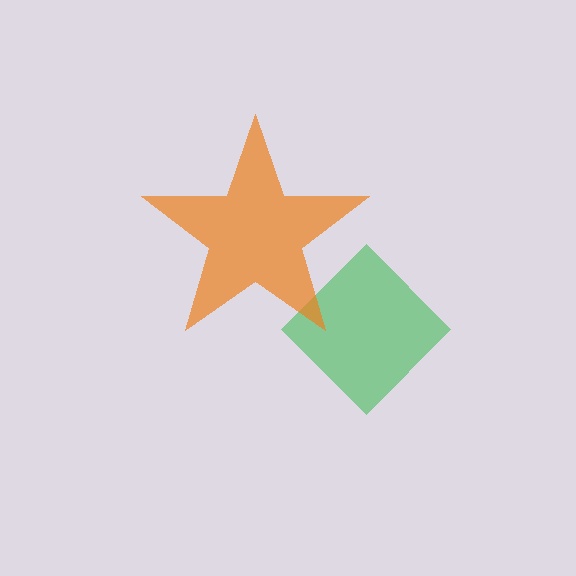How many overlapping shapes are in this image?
There are 2 overlapping shapes in the image.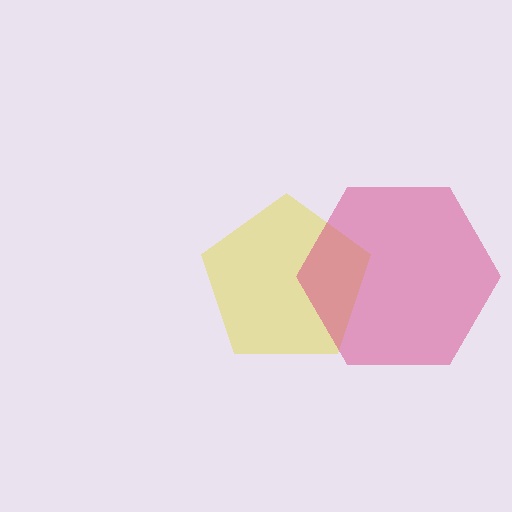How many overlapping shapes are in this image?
There are 2 overlapping shapes in the image.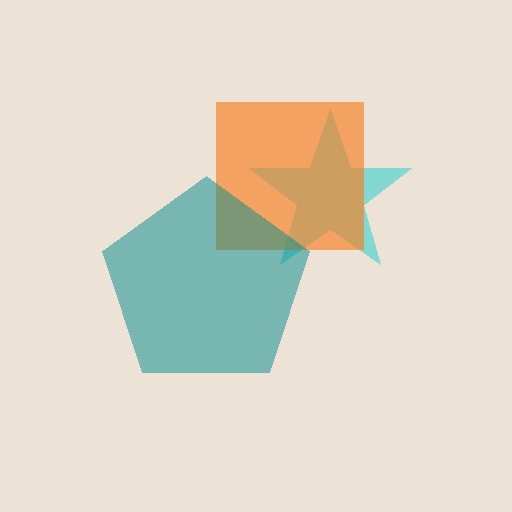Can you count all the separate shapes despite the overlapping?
Yes, there are 3 separate shapes.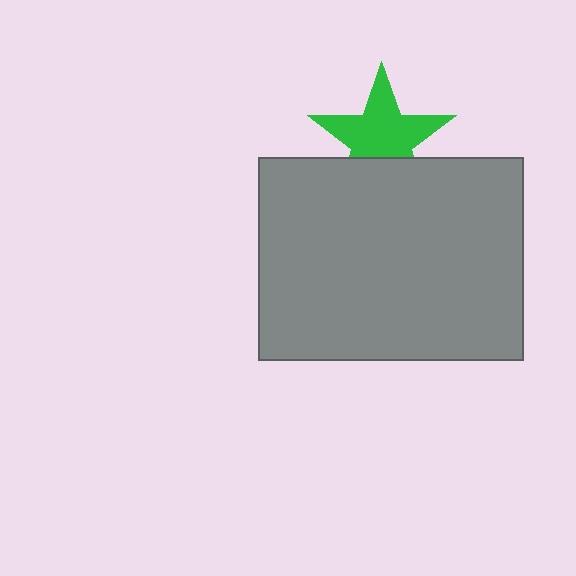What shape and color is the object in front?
The object in front is a gray rectangle.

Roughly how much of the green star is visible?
Most of it is visible (roughly 70%).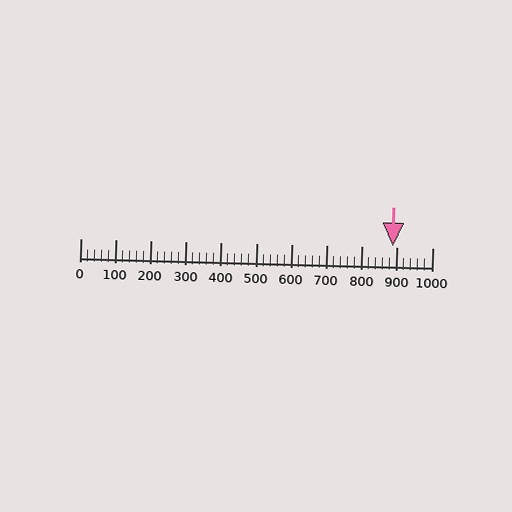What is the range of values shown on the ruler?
The ruler shows values from 0 to 1000.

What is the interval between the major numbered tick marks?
The major tick marks are spaced 100 units apart.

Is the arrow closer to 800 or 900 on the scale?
The arrow is closer to 900.